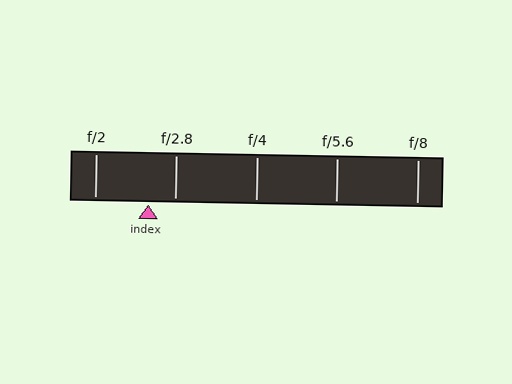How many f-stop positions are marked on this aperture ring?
There are 5 f-stop positions marked.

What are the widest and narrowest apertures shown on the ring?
The widest aperture shown is f/2 and the narrowest is f/8.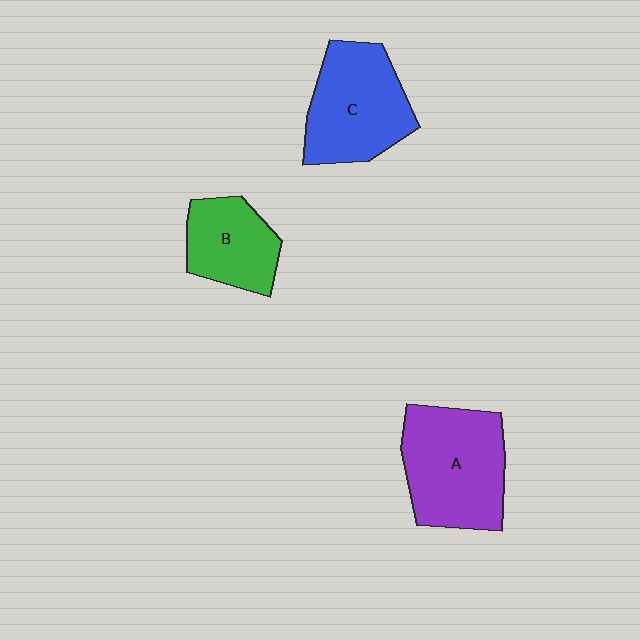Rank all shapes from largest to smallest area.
From largest to smallest: A (purple), C (blue), B (green).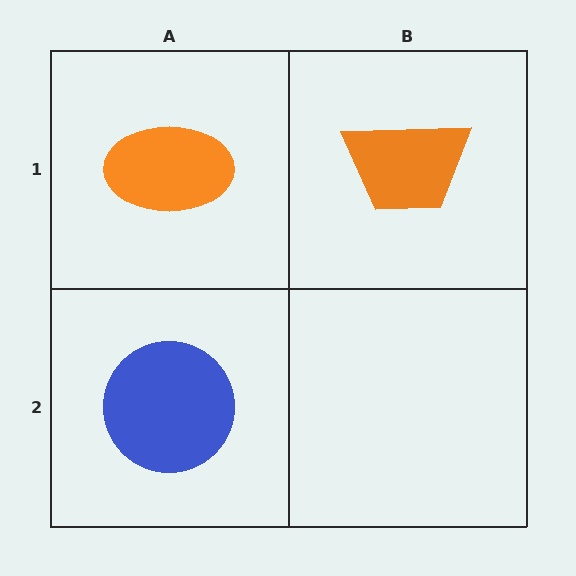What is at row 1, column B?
An orange trapezoid.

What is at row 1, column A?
An orange ellipse.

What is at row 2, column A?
A blue circle.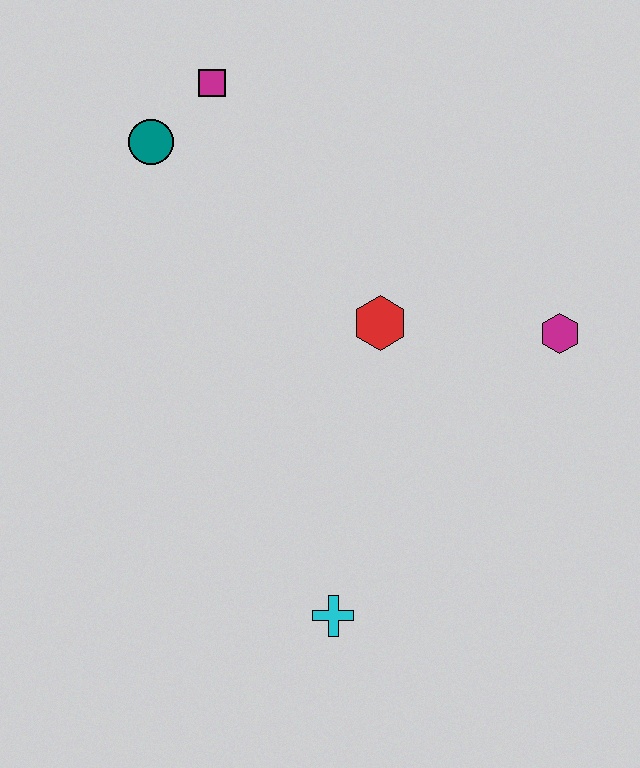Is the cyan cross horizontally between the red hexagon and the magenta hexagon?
No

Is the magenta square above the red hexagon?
Yes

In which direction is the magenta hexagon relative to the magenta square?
The magenta hexagon is to the right of the magenta square.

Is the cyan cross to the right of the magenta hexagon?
No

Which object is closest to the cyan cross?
The red hexagon is closest to the cyan cross.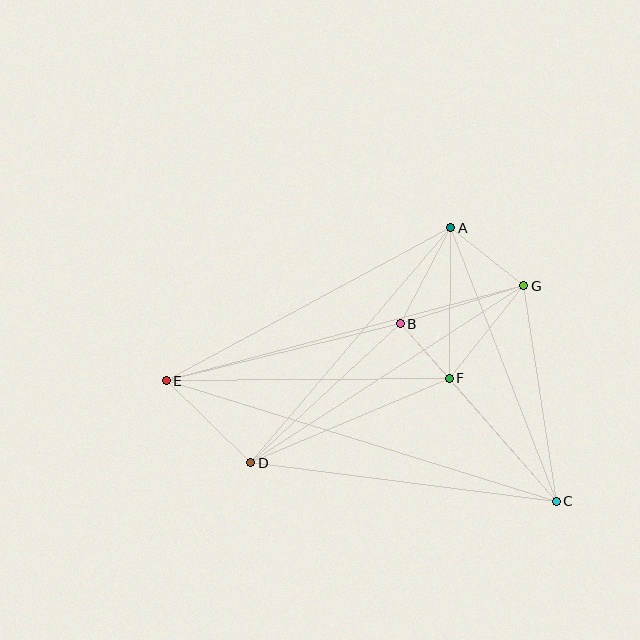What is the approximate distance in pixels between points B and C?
The distance between B and C is approximately 236 pixels.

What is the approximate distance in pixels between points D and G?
The distance between D and G is approximately 325 pixels.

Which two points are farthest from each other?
Points C and E are farthest from each other.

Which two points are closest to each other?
Points B and F are closest to each other.